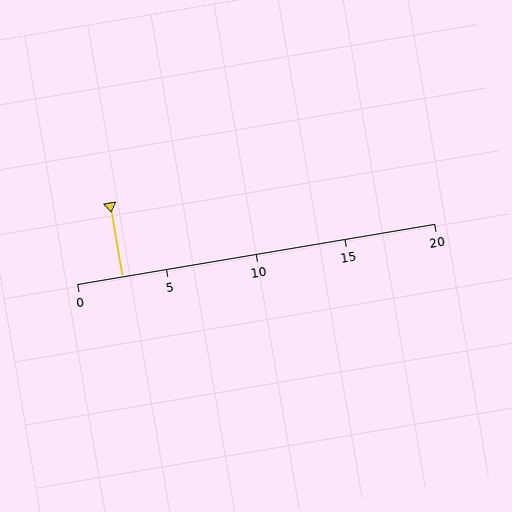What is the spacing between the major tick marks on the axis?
The major ticks are spaced 5 apart.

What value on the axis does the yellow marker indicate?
The marker indicates approximately 2.5.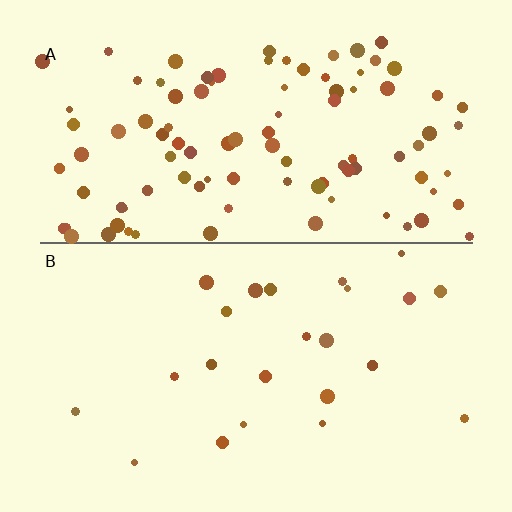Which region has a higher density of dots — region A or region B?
A (the top).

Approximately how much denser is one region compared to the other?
Approximately 4.4× — region A over region B.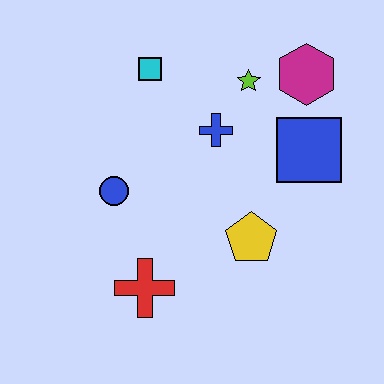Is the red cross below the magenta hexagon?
Yes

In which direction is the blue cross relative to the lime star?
The blue cross is below the lime star.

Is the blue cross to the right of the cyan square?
Yes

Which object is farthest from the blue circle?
The magenta hexagon is farthest from the blue circle.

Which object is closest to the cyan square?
The blue cross is closest to the cyan square.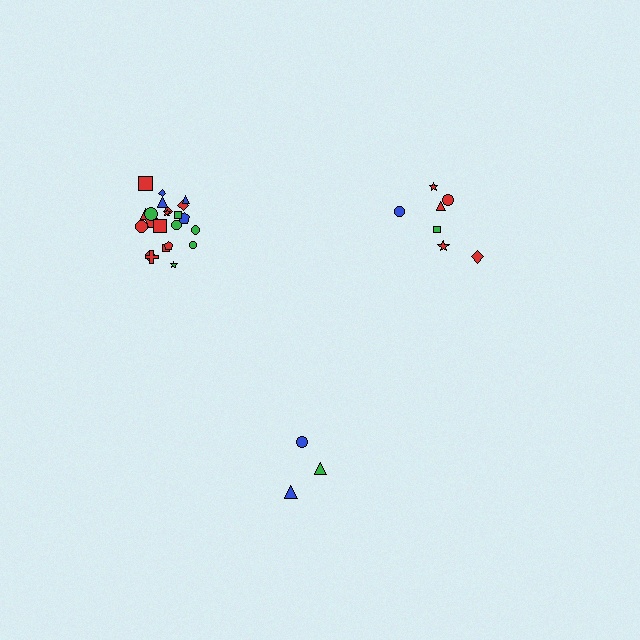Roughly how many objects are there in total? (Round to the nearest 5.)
Roughly 30 objects in total.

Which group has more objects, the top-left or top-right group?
The top-left group.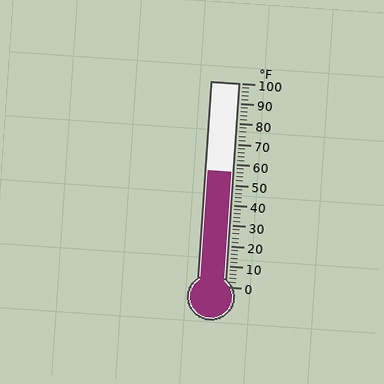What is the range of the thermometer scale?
The thermometer scale ranges from 0°F to 100°F.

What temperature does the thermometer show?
The thermometer shows approximately 56°F.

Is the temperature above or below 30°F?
The temperature is above 30°F.